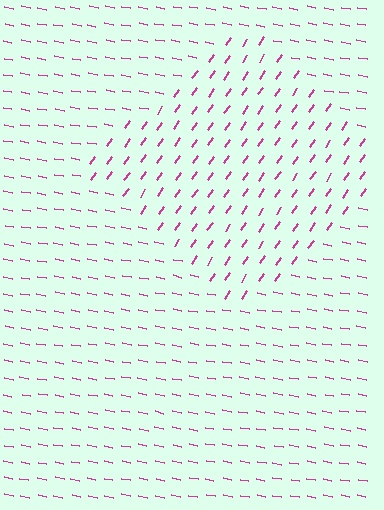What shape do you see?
I see a diamond.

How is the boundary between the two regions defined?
The boundary is defined purely by a change in line orientation (approximately 67 degrees difference). All lines are the same color and thickness.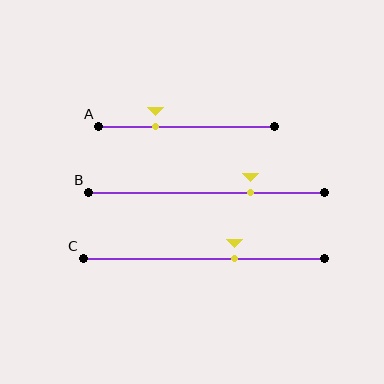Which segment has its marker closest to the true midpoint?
Segment C has its marker closest to the true midpoint.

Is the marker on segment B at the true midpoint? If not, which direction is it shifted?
No, the marker on segment B is shifted to the right by about 19% of the segment length.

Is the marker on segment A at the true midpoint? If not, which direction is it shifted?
No, the marker on segment A is shifted to the left by about 18% of the segment length.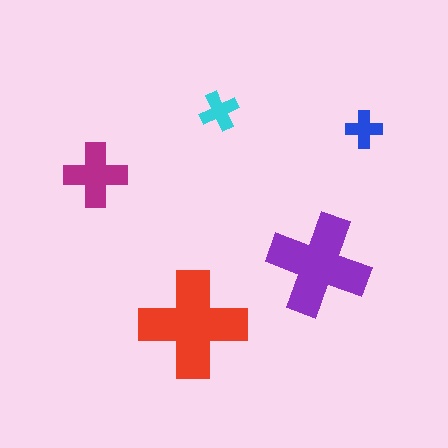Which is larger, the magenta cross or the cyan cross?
The magenta one.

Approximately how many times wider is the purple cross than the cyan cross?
About 2.5 times wider.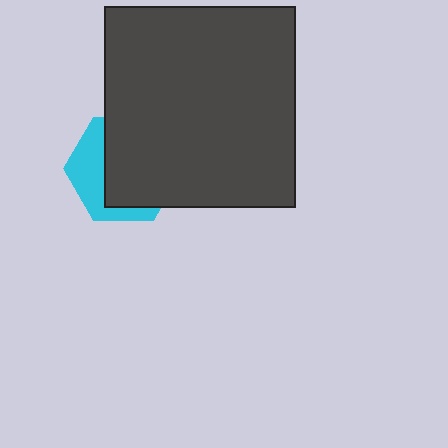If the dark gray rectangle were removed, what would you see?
You would see the complete cyan hexagon.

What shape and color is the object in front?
The object in front is a dark gray rectangle.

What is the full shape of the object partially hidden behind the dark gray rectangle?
The partially hidden object is a cyan hexagon.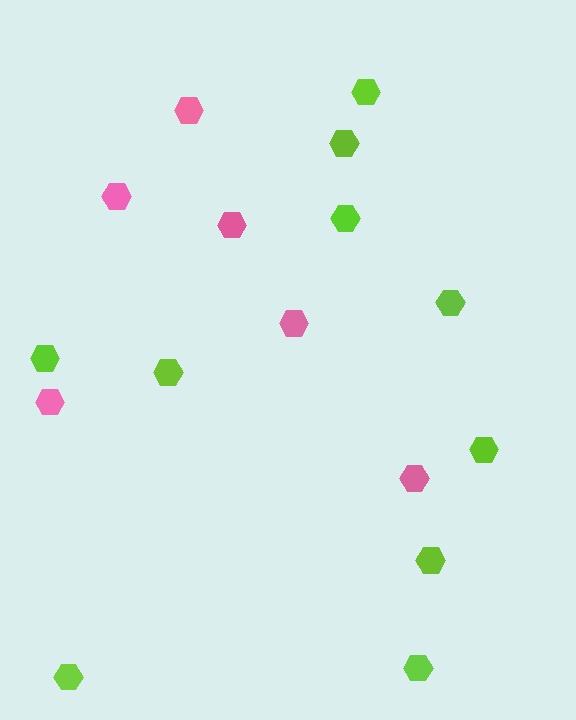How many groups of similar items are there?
There are 2 groups: one group of lime hexagons (10) and one group of pink hexagons (6).